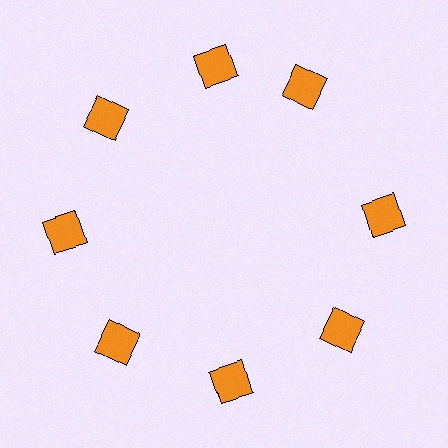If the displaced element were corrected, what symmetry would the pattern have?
It would have 8-fold rotational symmetry — the pattern would map onto itself every 45 degrees.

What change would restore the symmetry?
The symmetry would be restored by rotating it back into even spacing with its neighbors so that all 8 squares sit at equal angles and equal distance from the center.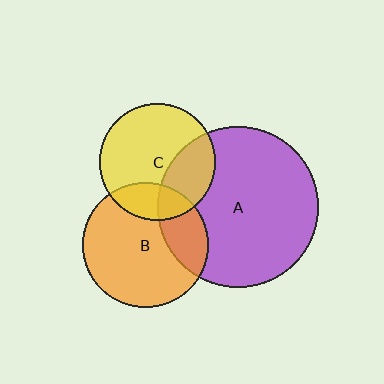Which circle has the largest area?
Circle A (purple).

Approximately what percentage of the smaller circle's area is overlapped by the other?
Approximately 30%.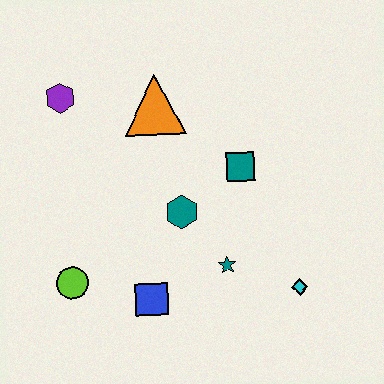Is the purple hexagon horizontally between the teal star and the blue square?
No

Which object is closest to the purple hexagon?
The orange triangle is closest to the purple hexagon.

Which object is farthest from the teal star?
The purple hexagon is farthest from the teal star.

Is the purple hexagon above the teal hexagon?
Yes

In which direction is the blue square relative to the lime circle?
The blue square is to the right of the lime circle.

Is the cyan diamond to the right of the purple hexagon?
Yes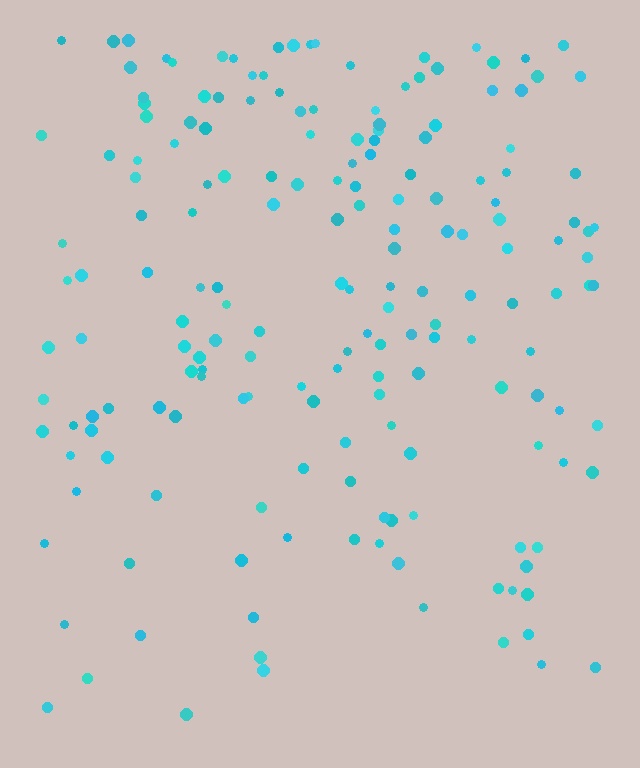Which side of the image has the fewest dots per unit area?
The bottom.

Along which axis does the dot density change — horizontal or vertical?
Vertical.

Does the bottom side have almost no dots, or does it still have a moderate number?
Still a moderate number, just noticeably fewer than the top.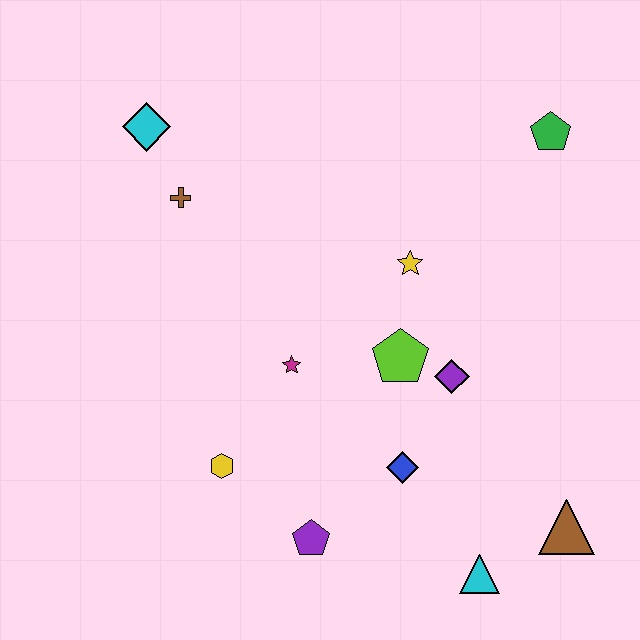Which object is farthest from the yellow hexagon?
The green pentagon is farthest from the yellow hexagon.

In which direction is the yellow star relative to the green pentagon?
The yellow star is to the left of the green pentagon.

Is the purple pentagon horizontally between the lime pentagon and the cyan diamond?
Yes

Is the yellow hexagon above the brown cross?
No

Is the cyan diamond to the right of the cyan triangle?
No